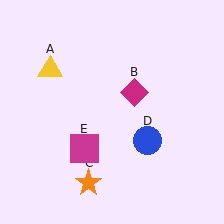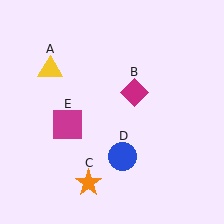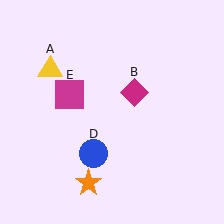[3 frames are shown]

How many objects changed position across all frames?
2 objects changed position: blue circle (object D), magenta square (object E).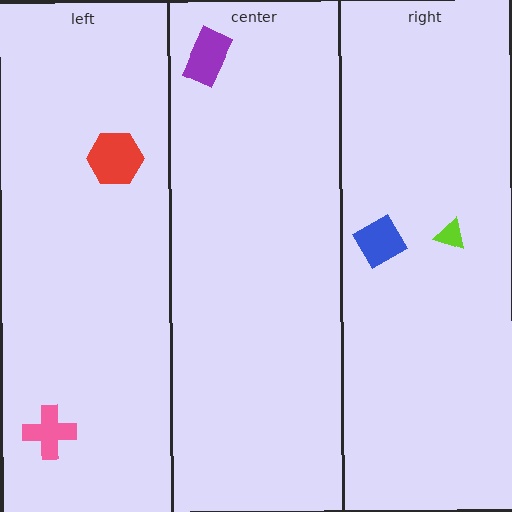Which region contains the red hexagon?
The left region.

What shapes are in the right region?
The lime triangle, the blue diamond.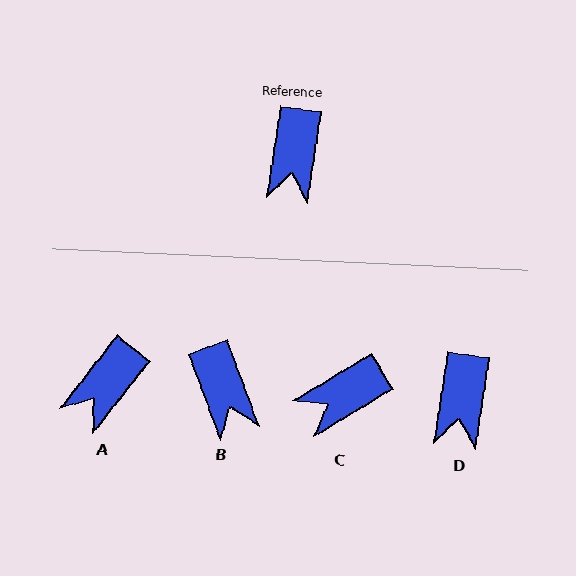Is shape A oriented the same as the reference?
No, it is off by about 29 degrees.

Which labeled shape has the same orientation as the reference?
D.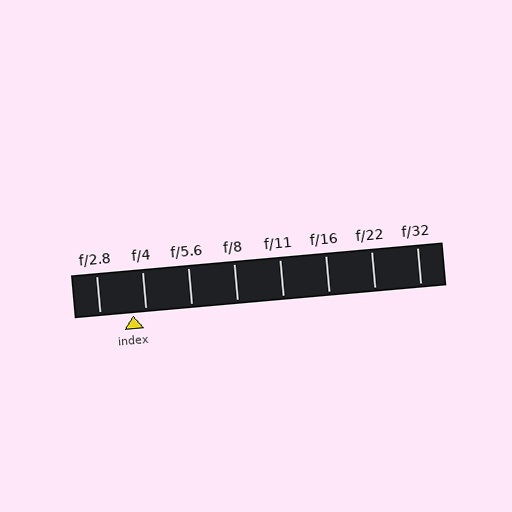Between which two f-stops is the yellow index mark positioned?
The index mark is between f/2.8 and f/4.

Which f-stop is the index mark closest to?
The index mark is closest to f/4.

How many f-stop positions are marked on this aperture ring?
There are 8 f-stop positions marked.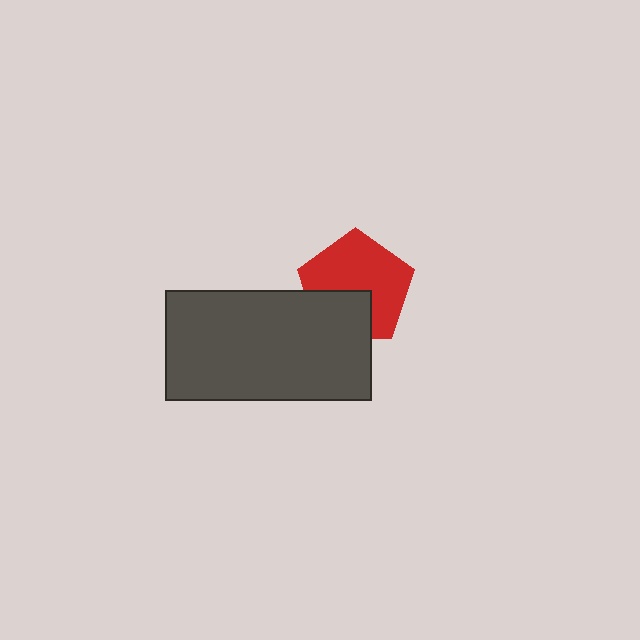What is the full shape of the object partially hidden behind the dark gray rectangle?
The partially hidden object is a red pentagon.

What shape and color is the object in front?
The object in front is a dark gray rectangle.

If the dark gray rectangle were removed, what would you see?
You would see the complete red pentagon.